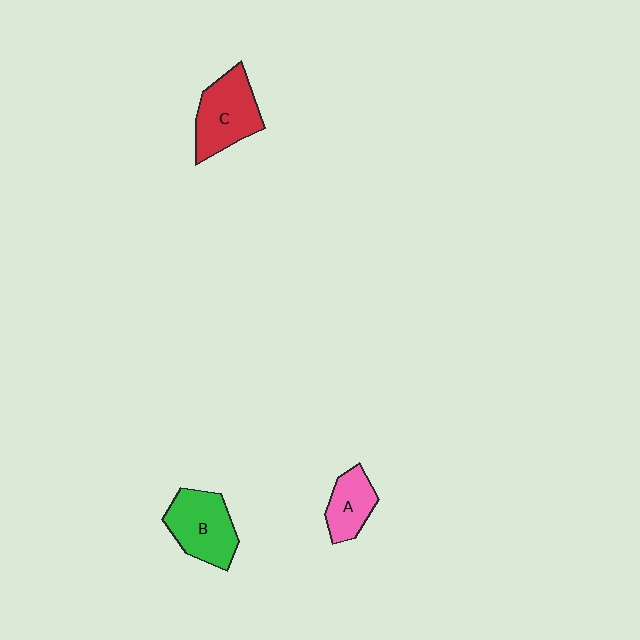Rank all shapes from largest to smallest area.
From largest to smallest: C (red), B (green), A (pink).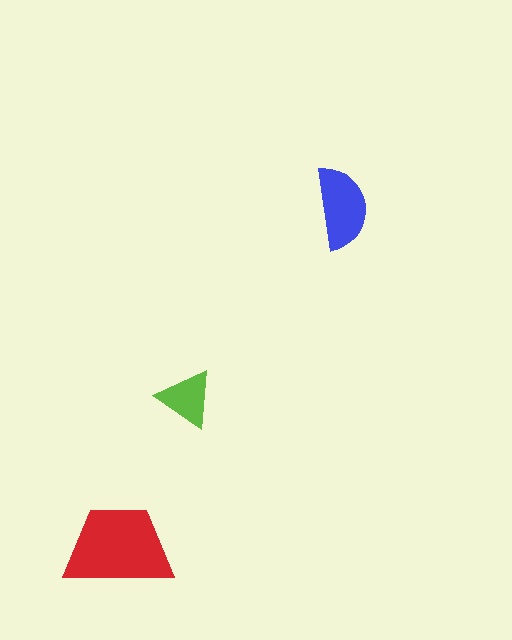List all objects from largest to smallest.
The red trapezoid, the blue semicircle, the lime triangle.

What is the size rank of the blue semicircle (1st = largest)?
2nd.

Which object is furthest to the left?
The red trapezoid is leftmost.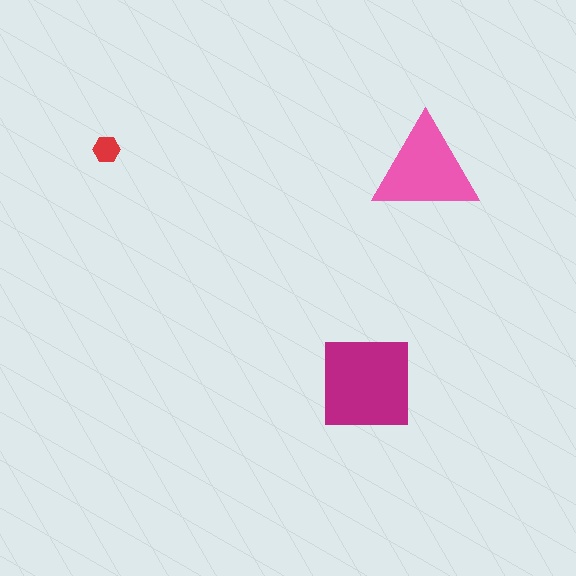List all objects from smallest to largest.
The red hexagon, the pink triangle, the magenta square.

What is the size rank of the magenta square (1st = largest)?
1st.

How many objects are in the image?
There are 3 objects in the image.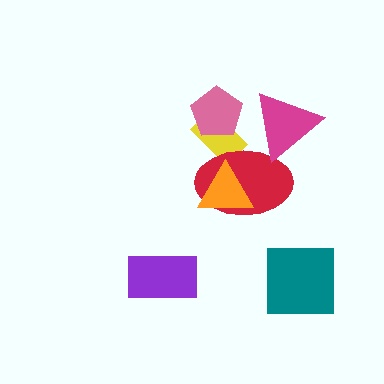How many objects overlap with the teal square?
0 objects overlap with the teal square.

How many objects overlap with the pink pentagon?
1 object overlaps with the pink pentagon.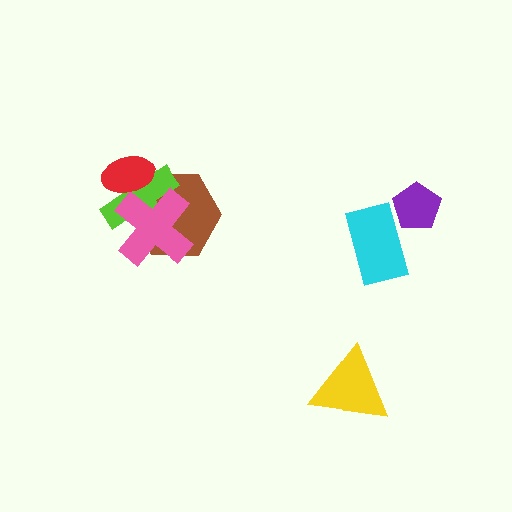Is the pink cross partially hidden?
Yes, it is partially covered by another shape.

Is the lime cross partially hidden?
Yes, it is partially covered by another shape.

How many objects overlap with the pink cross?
3 objects overlap with the pink cross.